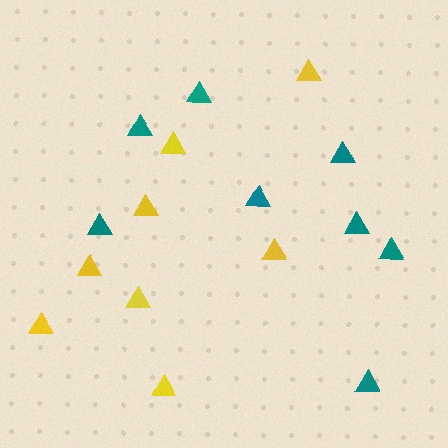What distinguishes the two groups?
There are 2 groups: one group of teal triangles (8) and one group of yellow triangles (8).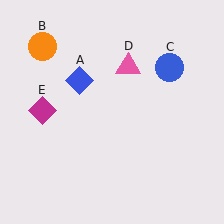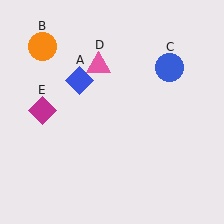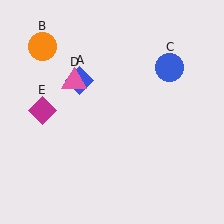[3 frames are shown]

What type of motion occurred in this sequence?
The pink triangle (object D) rotated counterclockwise around the center of the scene.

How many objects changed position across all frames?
1 object changed position: pink triangle (object D).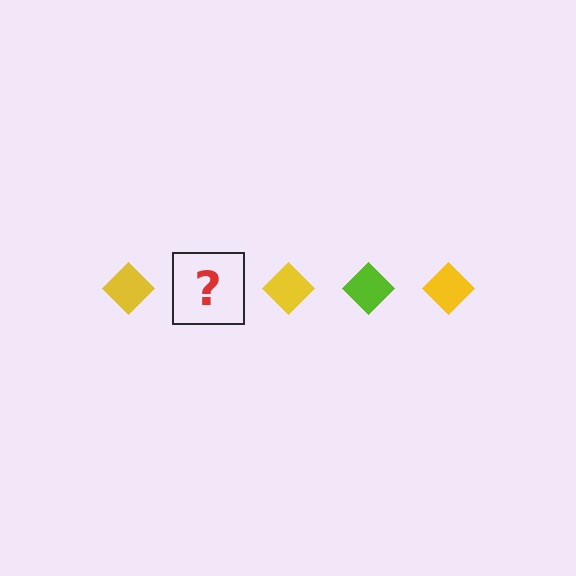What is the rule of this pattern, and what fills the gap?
The rule is that the pattern cycles through yellow, lime diamonds. The gap should be filled with a lime diamond.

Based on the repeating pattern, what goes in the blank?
The blank should be a lime diamond.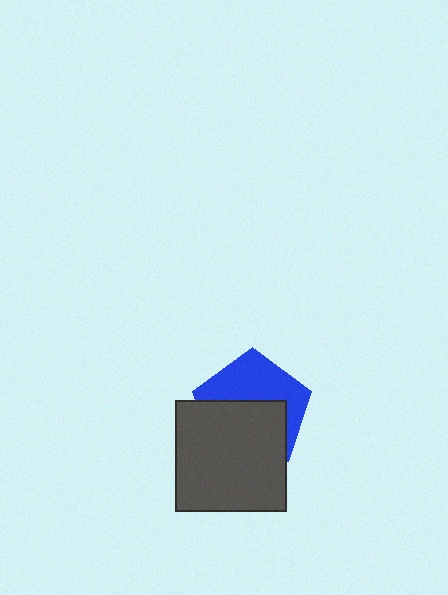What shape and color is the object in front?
The object in front is a dark gray square.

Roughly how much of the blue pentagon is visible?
About half of it is visible (roughly 46%).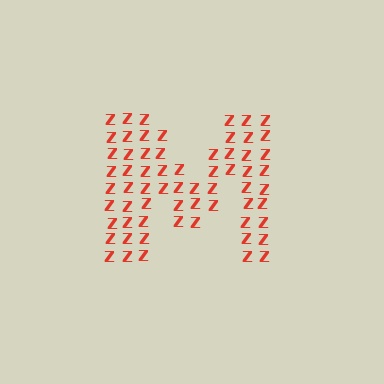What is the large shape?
The large shape is the letter M.